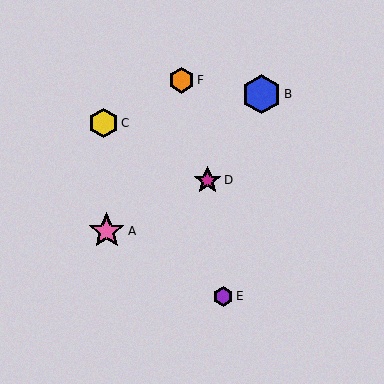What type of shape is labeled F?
Shape F is an orange hexagon.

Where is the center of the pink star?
The center of the pink star is at (107, 231).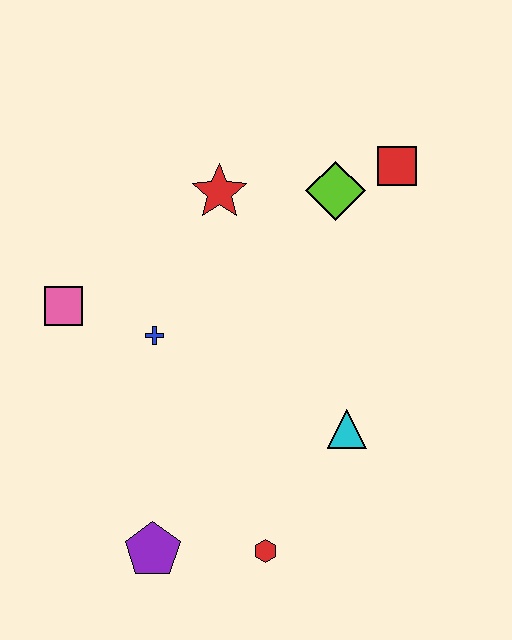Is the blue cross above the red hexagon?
Yes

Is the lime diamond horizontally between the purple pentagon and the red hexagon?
No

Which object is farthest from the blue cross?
The red square is farthest from the blue cross.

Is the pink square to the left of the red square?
Yes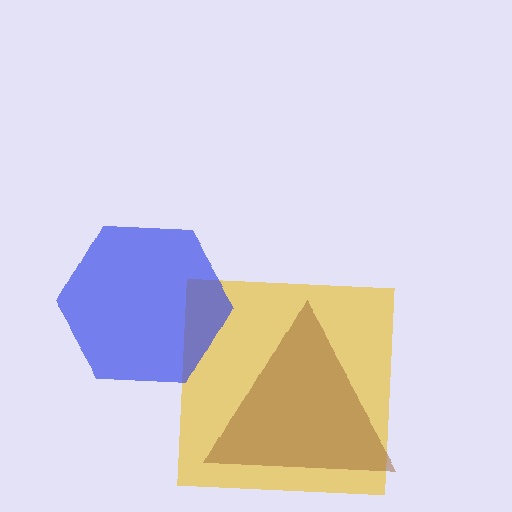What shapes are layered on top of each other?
The layered shapes are: a yellow square, a blue hexagon, a brown triangle.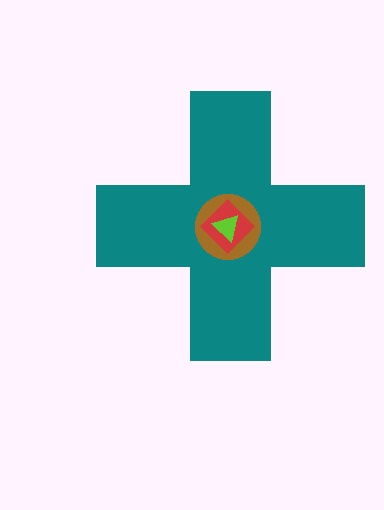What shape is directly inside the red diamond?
The lime triangle.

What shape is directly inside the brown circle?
The red diamond.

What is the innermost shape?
The lime triangle.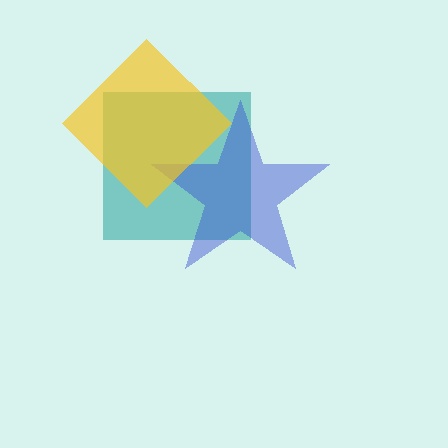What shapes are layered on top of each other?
The layered shapes are: a teal square, a blue star, a yellow diamond.